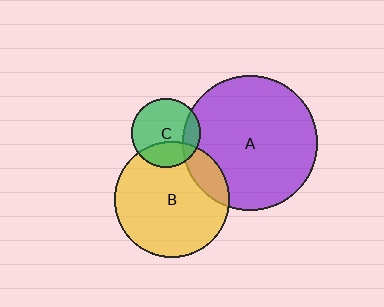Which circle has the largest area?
Circle A (purple).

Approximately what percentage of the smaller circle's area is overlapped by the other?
Approximately 15%.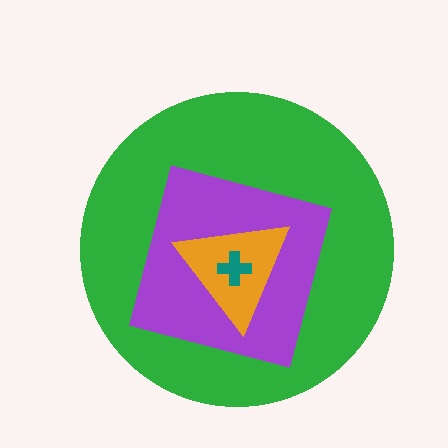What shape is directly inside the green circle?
The purple square.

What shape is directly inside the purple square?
The orange triangle.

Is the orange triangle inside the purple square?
Yes.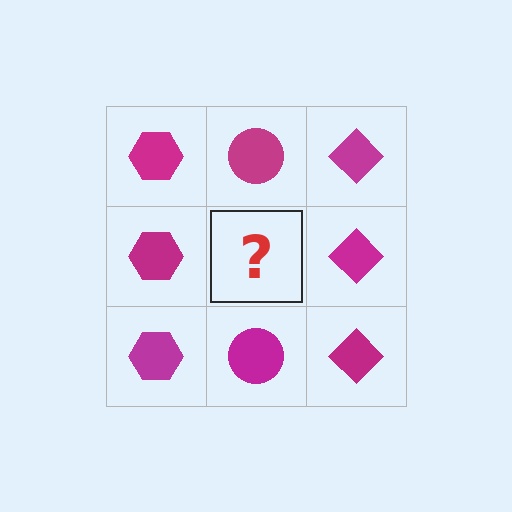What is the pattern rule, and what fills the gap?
The rule is that each column has a consistent shape. The gap should be filled with a magenta circle.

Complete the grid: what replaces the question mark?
The question mark should be replaced with a magenta circle.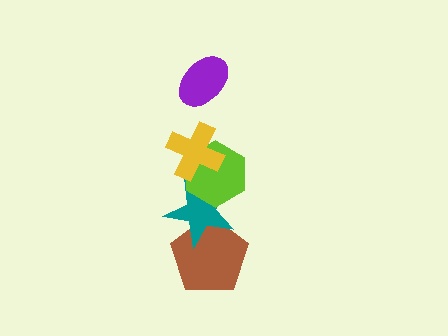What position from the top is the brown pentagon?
The brown pentagon is 5th from the top.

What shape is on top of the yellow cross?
The purple ellipse is on top of the yellow cross.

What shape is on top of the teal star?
The lime hexagon is on top of the teal star.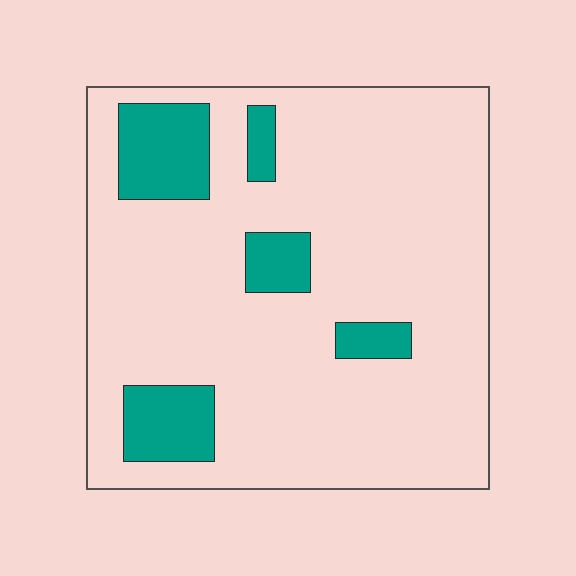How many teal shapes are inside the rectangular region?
5.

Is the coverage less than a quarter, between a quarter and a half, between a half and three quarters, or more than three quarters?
Less than a quarter.